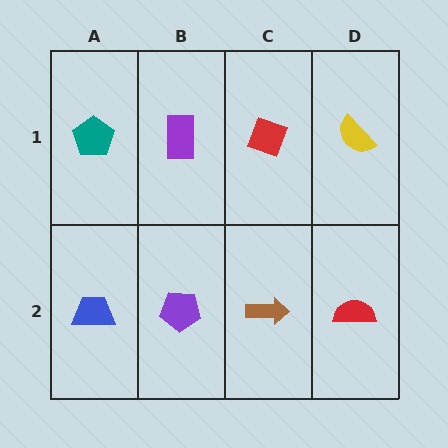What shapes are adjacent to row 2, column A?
A teal pentagon (row 1, column A), a purple pentagon (row 2, column B).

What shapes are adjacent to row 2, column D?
A yellow semicircle (row 1, column D), a brown arrow (row 2, column C).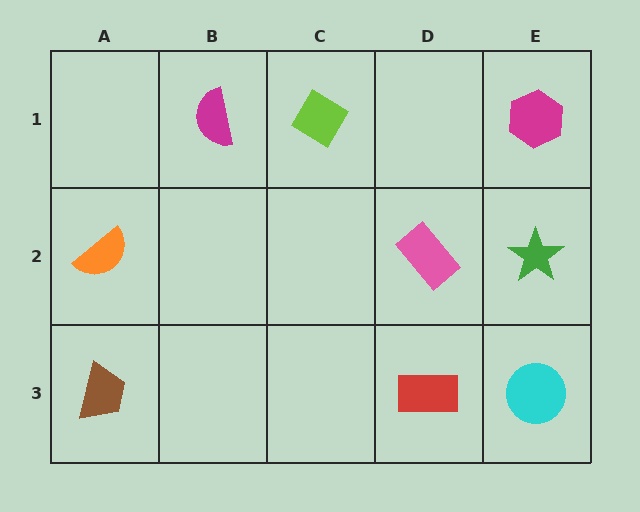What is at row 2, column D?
A pink rectangle.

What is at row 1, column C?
A lime diamond.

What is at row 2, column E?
A green star.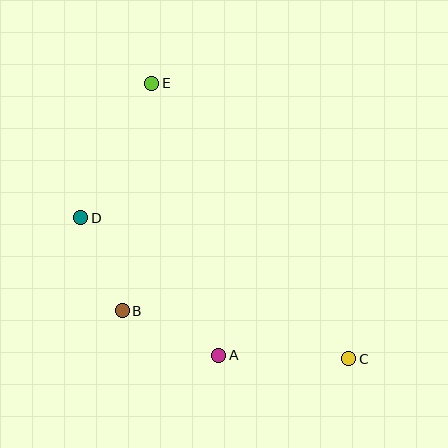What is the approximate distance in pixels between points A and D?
The distance between A and D is approximately 195 pixels.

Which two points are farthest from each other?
Points C and E are farthest from each other.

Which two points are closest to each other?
Points B and D are closest to each other.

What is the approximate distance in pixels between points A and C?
The distance between A and C is approximately 130 pixels.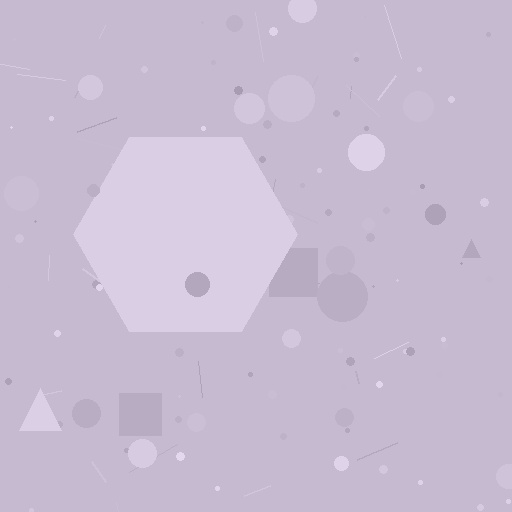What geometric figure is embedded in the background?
A hexagon is embedded in the background.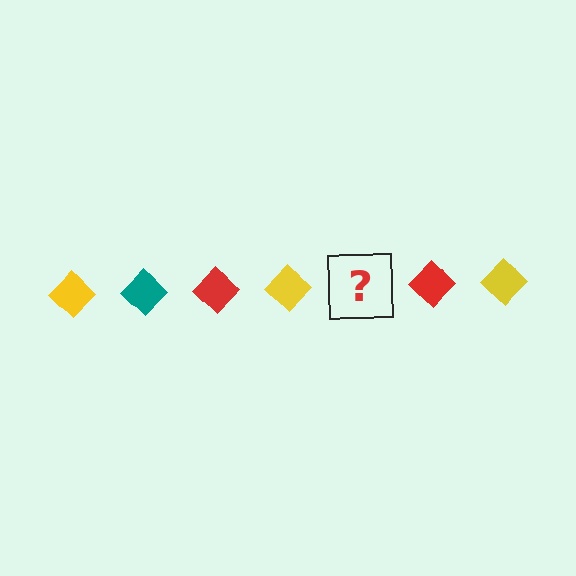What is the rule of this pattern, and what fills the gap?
The rule is that the pattern cycles through yellow, teal, red diamonds. The gap should be filled with a teal diamond.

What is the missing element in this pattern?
The missing element is a teal diamond.